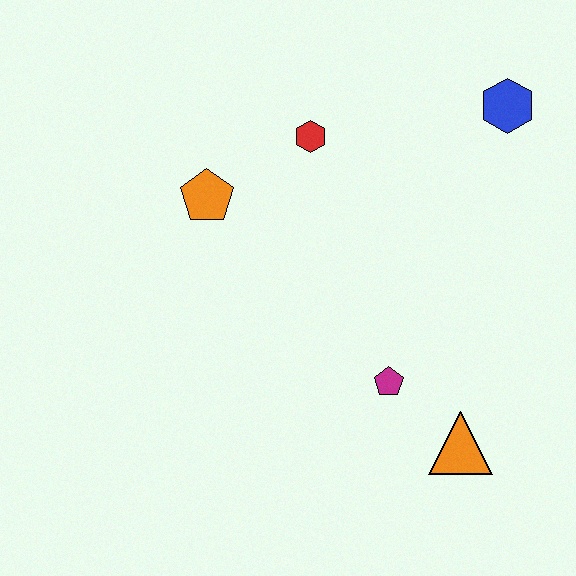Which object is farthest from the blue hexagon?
The orange triangle is farthest from the blue hexagon.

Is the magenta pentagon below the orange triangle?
No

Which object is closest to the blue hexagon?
The red hexagon is closest to the blue hexagon.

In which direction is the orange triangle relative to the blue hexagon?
The orange triangle is below the blue hexagon.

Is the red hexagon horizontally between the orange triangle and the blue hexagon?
No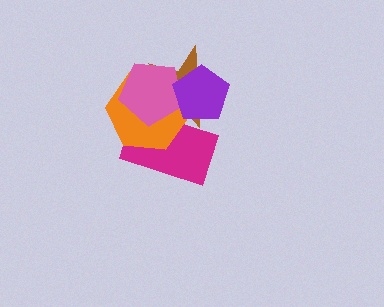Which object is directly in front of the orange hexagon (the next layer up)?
The brown star is directly in front of the orange hexagon.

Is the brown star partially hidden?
Yes, it is partially covered by another shape.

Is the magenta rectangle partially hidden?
Yes, it is partially covered by another shape.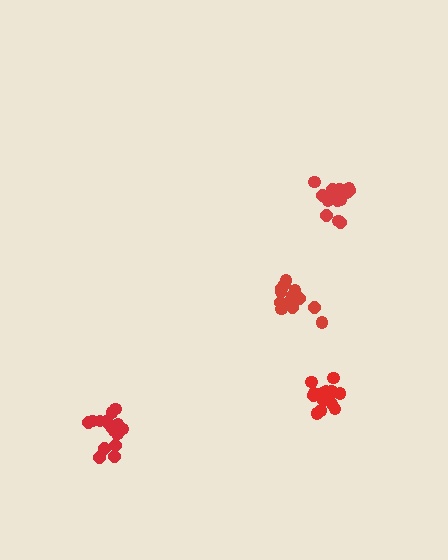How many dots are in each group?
Group 1: 16 dots, Group 2: 15 dots, Group 3: 19 dots, Group 4: 15 dots (65 total).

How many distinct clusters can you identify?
There are 4 distinct clusters.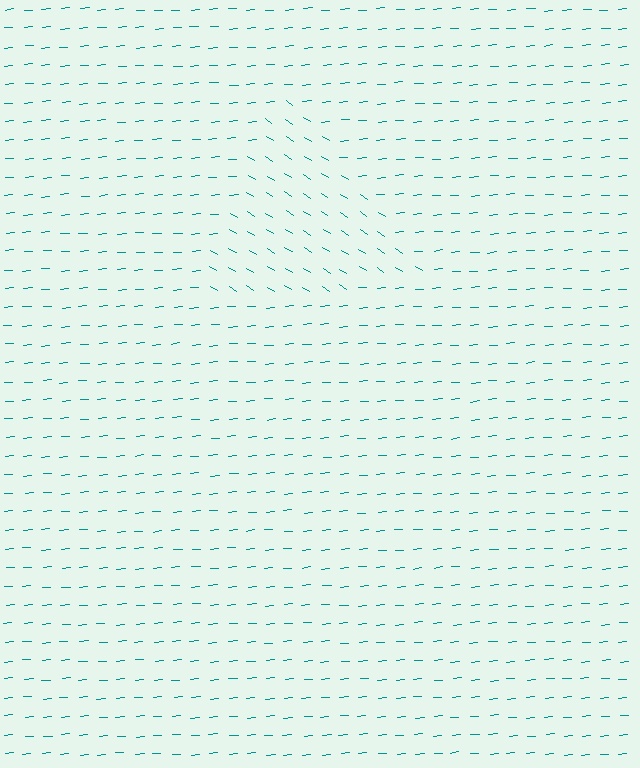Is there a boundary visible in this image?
Yes, there is a texture boundary formed by a change in line orientation.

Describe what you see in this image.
The image is filled with small teal line segments. A triangle region in the image has lines oriented differently from the surrounding lines, creating a visible texture boundary.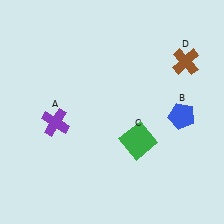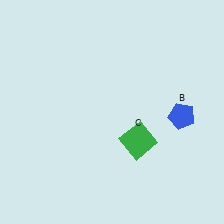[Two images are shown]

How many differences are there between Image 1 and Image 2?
There are 2 differences between the two images.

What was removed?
The brown cross (D), the purple cross (A) were removed in Image 2.